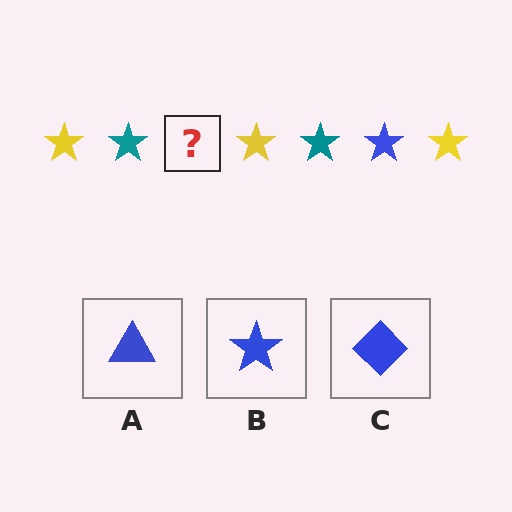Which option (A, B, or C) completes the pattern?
B.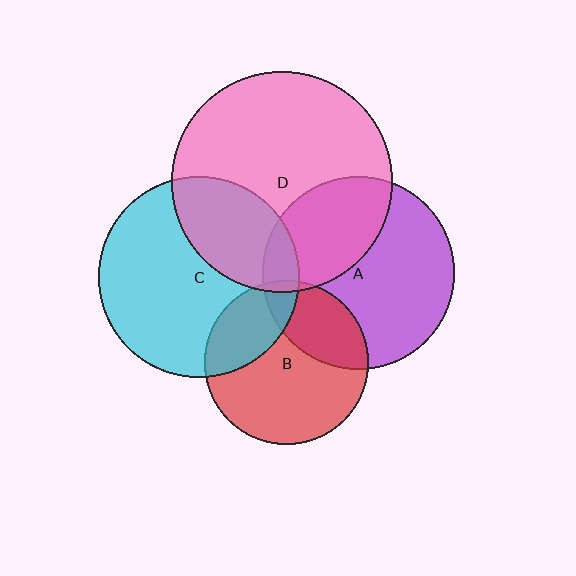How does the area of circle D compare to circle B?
Approximately 1.8 times.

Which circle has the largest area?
Circle D (pink).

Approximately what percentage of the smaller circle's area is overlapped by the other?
Approximately 30%.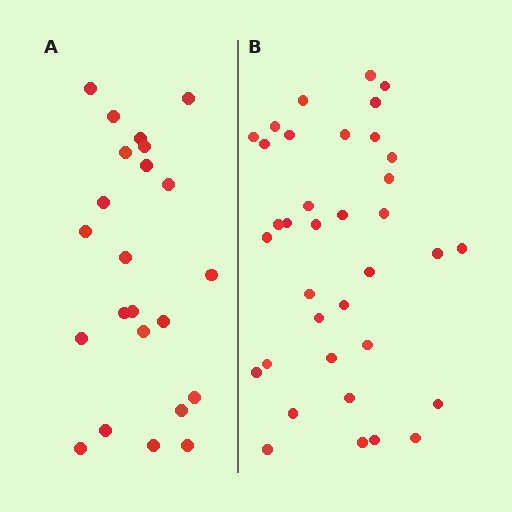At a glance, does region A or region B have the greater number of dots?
Region B (the right region) has more dots.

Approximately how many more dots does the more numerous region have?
Region B has approximately 15 more dots than region A.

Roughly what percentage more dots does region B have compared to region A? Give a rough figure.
About 55% more.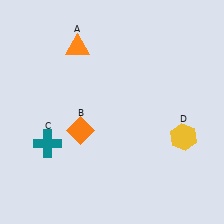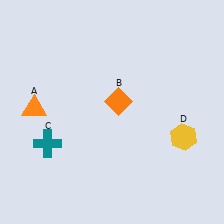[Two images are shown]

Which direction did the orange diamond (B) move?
The orange diamond (B) moved right.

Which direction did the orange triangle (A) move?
The orange triangle (A) moved down.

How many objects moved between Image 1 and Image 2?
2 objects moved between the two images.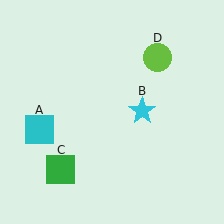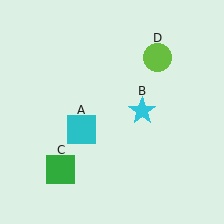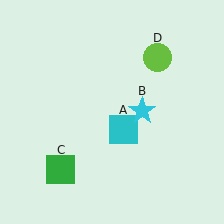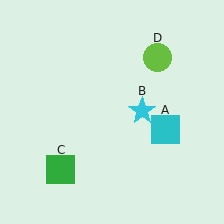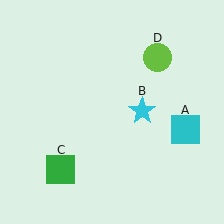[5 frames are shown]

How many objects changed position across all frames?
1 object changed position: cyan square (object A).